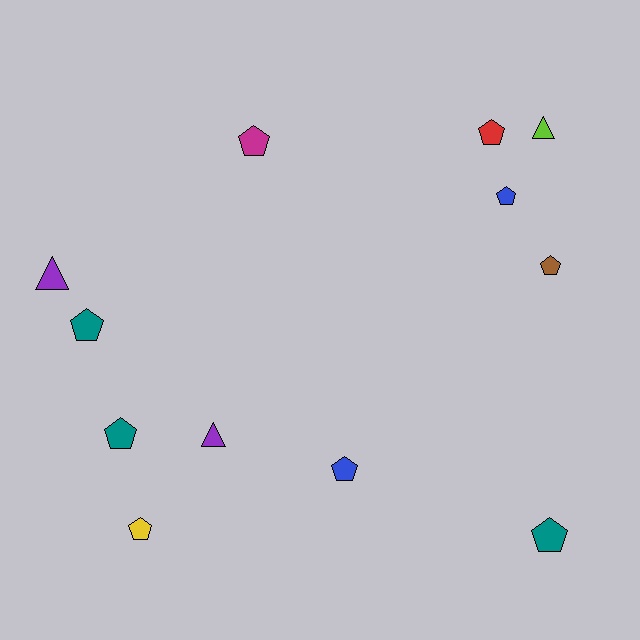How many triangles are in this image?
There are 3 triangles.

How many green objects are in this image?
There are no green objects.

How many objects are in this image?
There are 12 objects.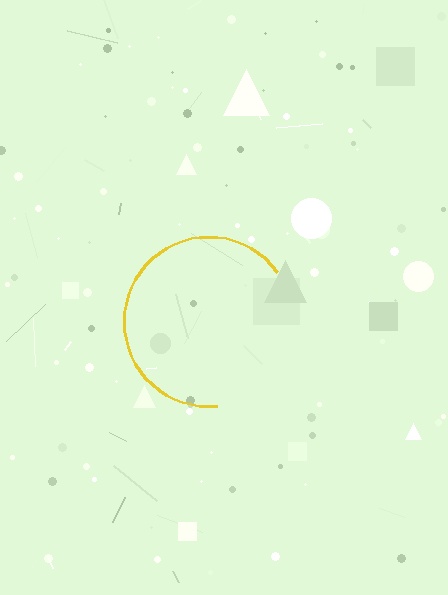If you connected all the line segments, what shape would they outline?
They would outline a circle.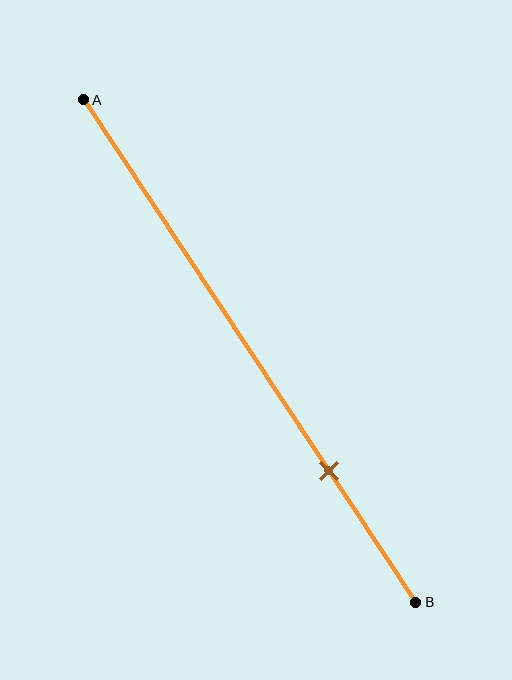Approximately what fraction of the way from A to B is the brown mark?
The brown mark is approximately 75% of the way from A to B.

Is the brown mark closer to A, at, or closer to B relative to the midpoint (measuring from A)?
The brown mark is closer to point B than the midpoint of segment AB.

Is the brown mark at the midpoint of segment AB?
No, the mark is at about 75% from A, not at the 50% midpoint.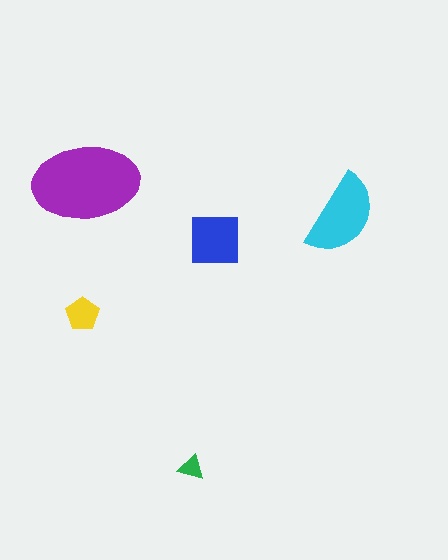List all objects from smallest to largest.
The green triangle, the yellow pentagon, the blue square, the cyan semicircle, the purple ellipse.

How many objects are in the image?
There are 5 objects in the image.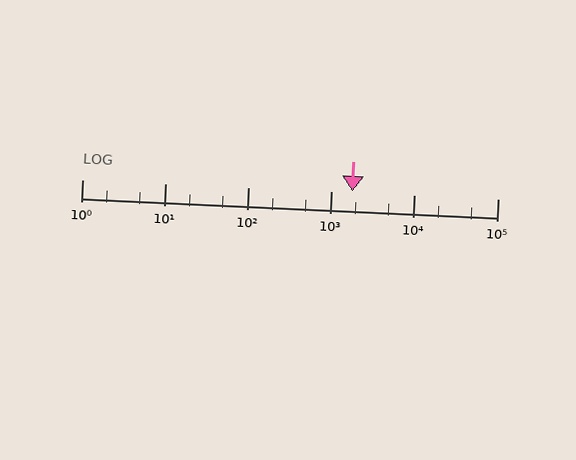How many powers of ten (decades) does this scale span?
The scale spans 5 decades, from 1 to 100000.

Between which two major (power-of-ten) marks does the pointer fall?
The pointer is between 1000 and 10000.